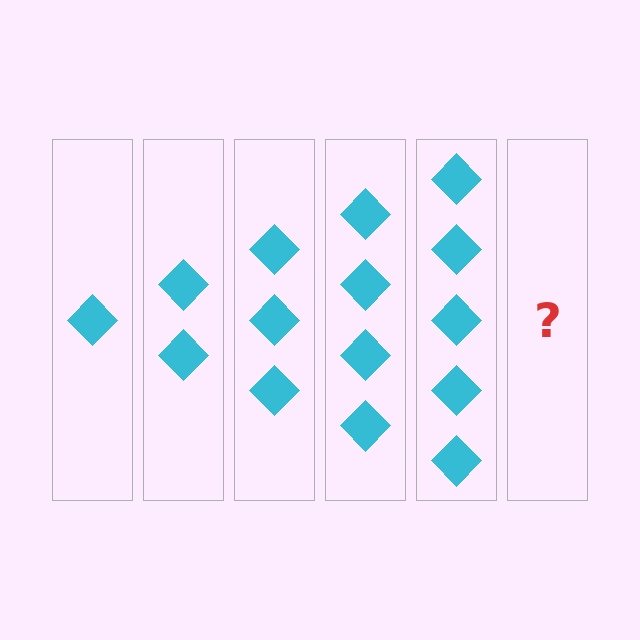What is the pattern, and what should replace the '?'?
The pattern is that each step adds one more diamond. The '?' should be 6 diamonds.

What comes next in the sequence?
The next element should be 6 diamonds.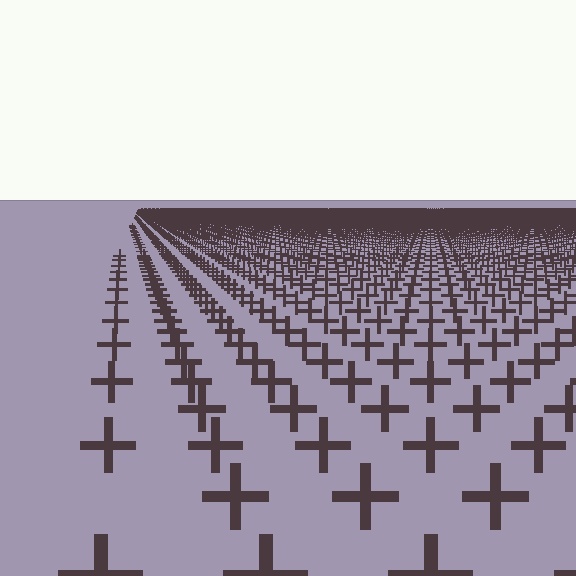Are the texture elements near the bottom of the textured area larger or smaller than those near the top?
Larger. Near the bottom, elements are closer to the viewer and appear at a bigger on-screen size.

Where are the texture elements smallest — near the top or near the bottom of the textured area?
Near the top.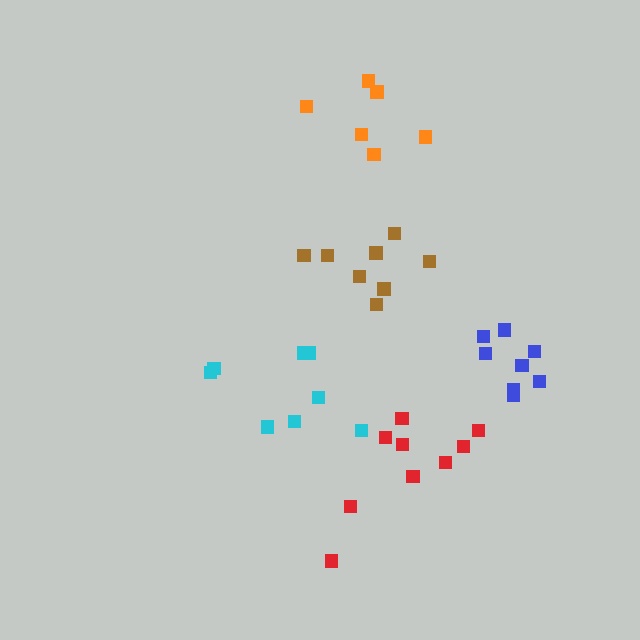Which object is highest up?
The orange cluster is topmost.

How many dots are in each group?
Group 1: 8 dots, Group 2: 8 dots, Group 3: 6 dots, Group 4: 8 dots, Group 5: 9 dots (39 total).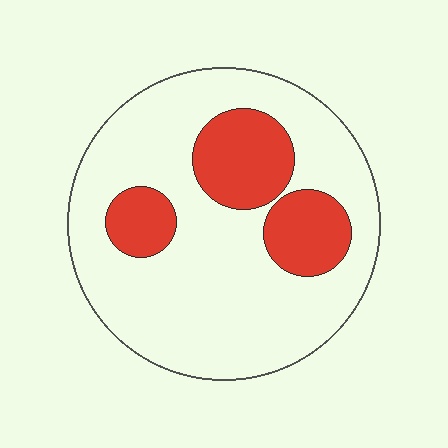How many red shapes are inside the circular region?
3.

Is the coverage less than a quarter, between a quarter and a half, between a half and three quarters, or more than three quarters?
Less than a quarter.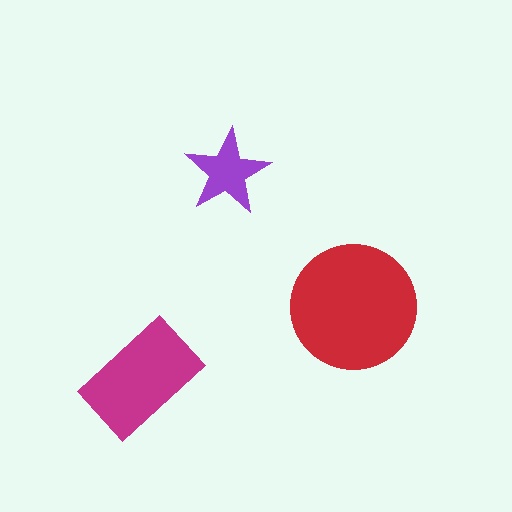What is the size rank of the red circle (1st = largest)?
1st.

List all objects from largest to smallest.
The red circle, the magenta rectangle, the purple star.